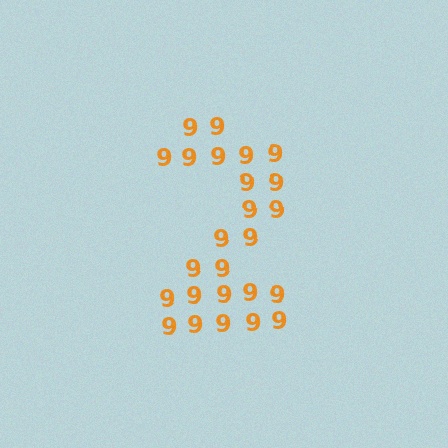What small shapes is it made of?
It is made of small digit 9's.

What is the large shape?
The large shape is the digit 2.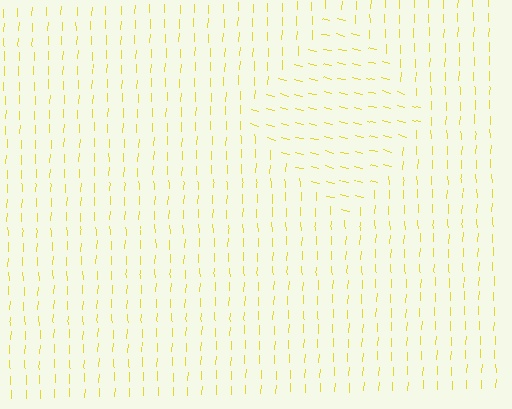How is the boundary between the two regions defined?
The boundary is defined purely by a change in line orientation (approximately 77 degrees difference). All lines are the same color and thickness.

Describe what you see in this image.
The image is filled with small yellow line segments. A diamond region in the image has lines oriented differently from the surrounding lines, creating a visible texture boundary.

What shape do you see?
I see a diamond.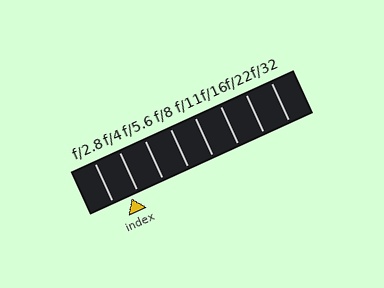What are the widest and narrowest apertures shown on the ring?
The widest aperture shown is f/2.8 and the narrowest is f/32.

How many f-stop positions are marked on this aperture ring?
There are 8 f-stop positions marked.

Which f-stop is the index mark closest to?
The index mark is closest to f/4.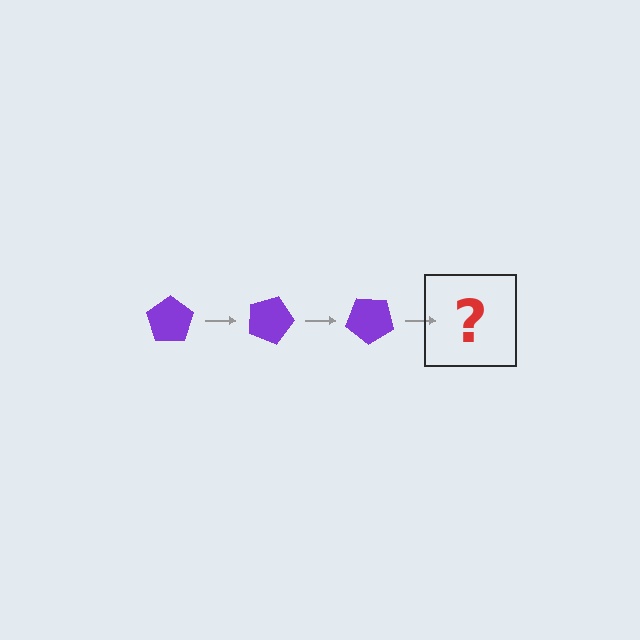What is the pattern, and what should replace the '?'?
The pattern is that the pentagon rotates 20 degrees each step. The '?' should be a purple pentagon rotated 60 degrees.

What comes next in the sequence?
The next element should be a purple pentagon rotated 60 degrees.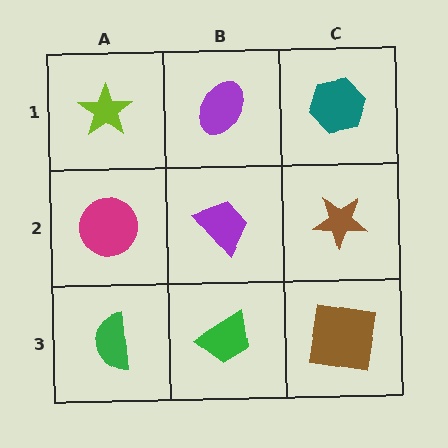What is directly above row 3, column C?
A brown star.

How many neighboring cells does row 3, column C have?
2.